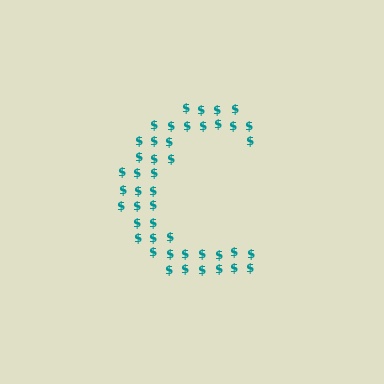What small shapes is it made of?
It is made of small dollar signs.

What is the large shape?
The large shape is the letter C.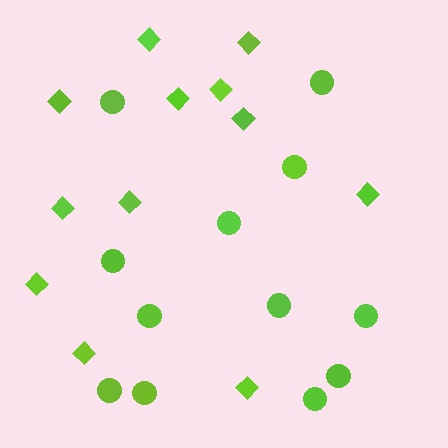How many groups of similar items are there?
There are 2 groups: one group of diamonds (12) and one group of circles (12).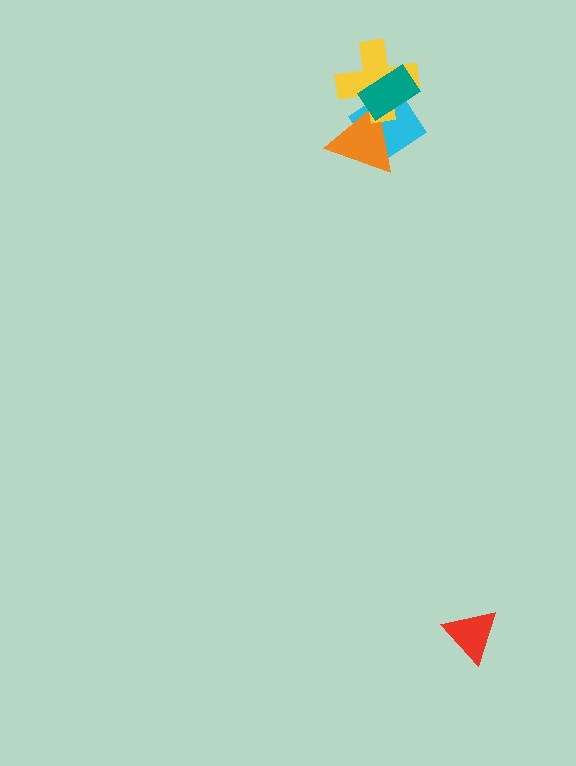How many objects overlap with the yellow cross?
3 objects overlap with the yellow cross.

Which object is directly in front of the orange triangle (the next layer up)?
The yellow cross is directly in front of the orange triangle.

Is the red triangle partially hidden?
No, no other shape covers it.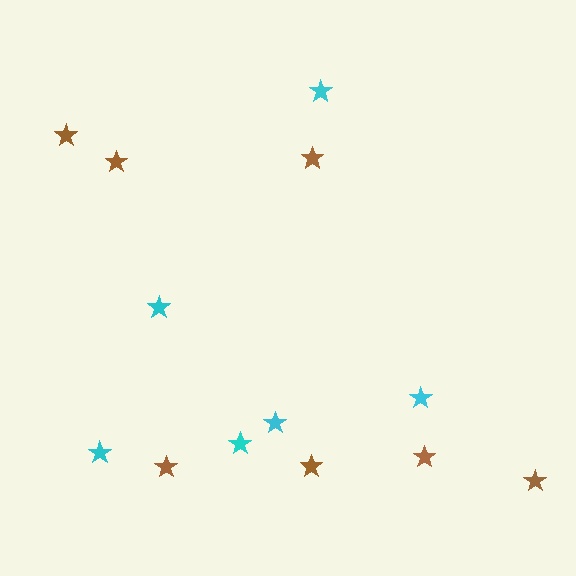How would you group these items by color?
There are 2 groups: one group of cyan stars (6) and one group of brown stars (7).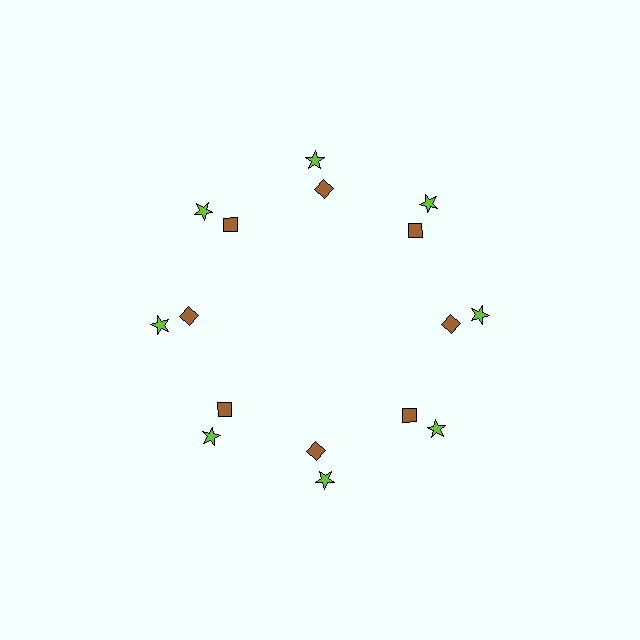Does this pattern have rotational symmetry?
Yes, this pattern has 8-fold rotational symmetry. It looks the same after rotating 45 degrees around the center.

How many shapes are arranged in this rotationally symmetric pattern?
There are 16 shapes, arranged in 8 groups of 2.